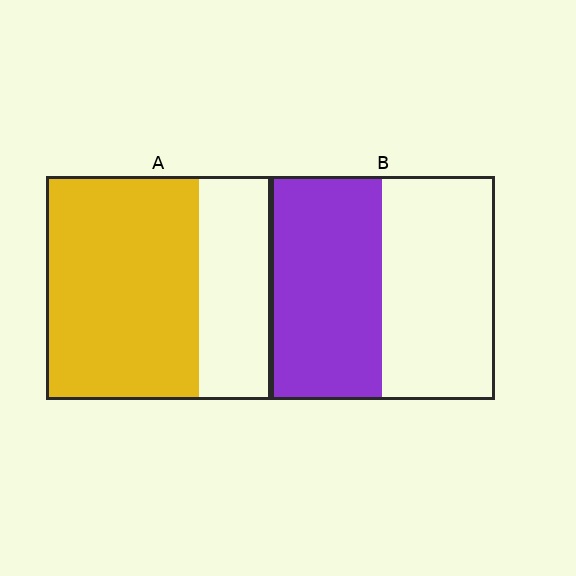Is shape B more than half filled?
Roughly half.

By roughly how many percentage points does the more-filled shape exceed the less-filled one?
By roughly 20 percentage points (A over B).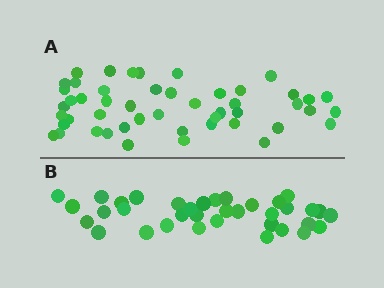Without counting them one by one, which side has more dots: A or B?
Region A (the top region) has more dots.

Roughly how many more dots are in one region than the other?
Region A has approximately 15 more dots than region B.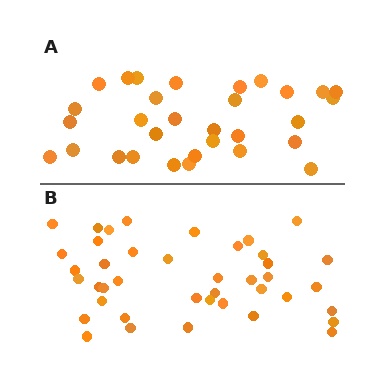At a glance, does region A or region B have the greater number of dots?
Region B (the bottom region) has more dots.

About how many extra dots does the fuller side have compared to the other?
Region B has roughly 10 or so more dots than region A.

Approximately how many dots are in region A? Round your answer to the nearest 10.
About 30 dots. (The exact count is 31, which rounds to 30.)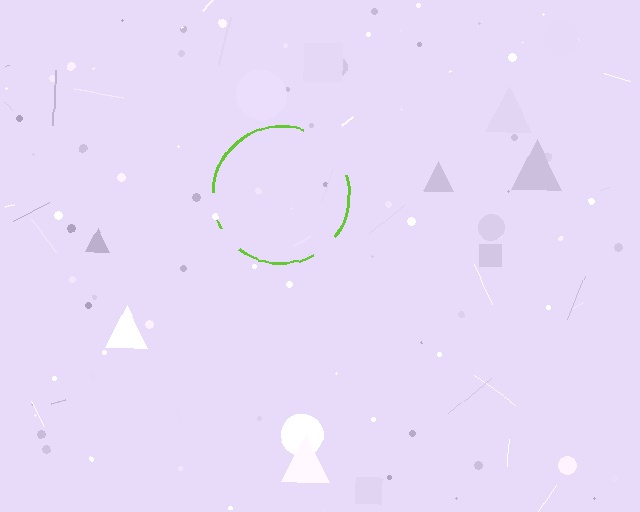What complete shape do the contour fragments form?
The contour fragments form a circle.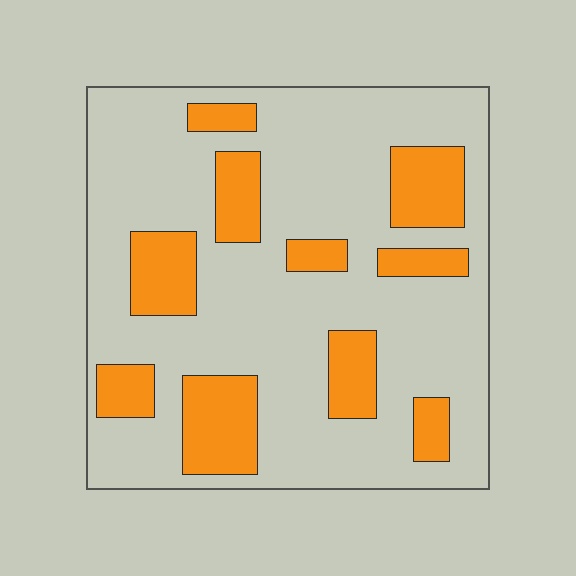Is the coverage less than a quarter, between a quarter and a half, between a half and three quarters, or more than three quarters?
Less than a quarter.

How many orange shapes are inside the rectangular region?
10.